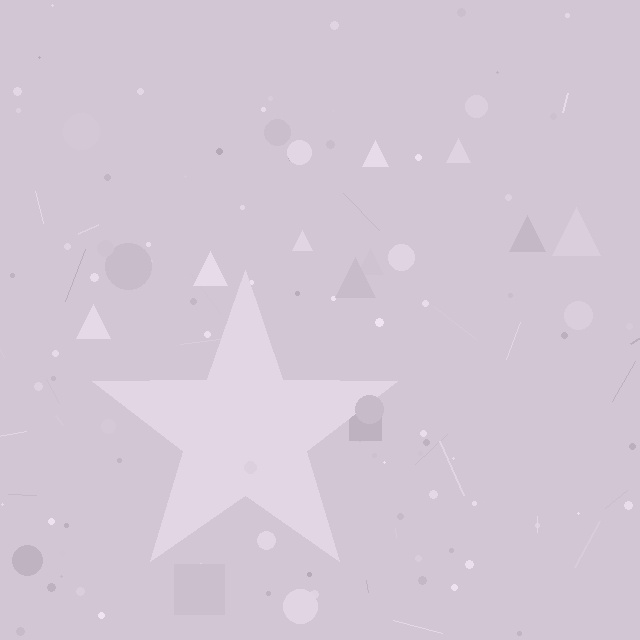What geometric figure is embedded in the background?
A star is embedded in the background.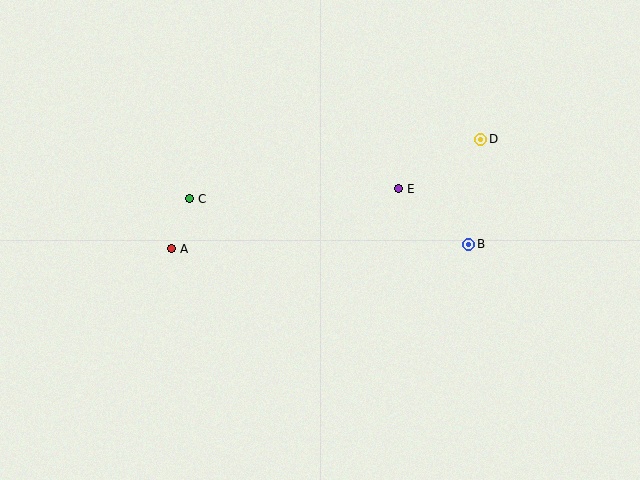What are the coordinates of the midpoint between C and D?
The midpoint between C and D is at (335, 169).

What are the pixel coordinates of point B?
Point B is at (469, 244).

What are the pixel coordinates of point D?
Point D is at (481, 139).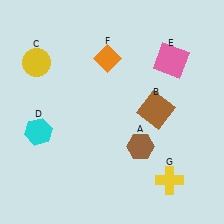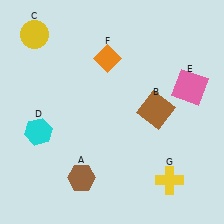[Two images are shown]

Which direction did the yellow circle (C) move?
The yellow circle (C) moved up.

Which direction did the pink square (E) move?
The pink square (E) moved down.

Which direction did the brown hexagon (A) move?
The brown hexagon (A) moved left.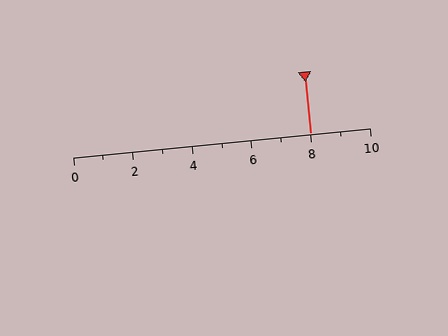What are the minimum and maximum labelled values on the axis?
The axis runs from 0 to 10.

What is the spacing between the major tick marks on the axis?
The major ticks are spaced 2 apart.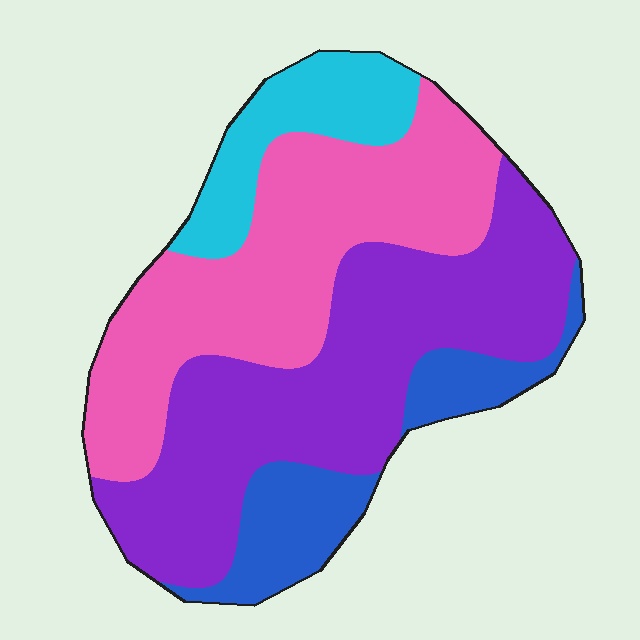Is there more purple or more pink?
Purple.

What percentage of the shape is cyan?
Cyan covers around 10% of the shape.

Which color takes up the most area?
Purple, at roughly 40%.